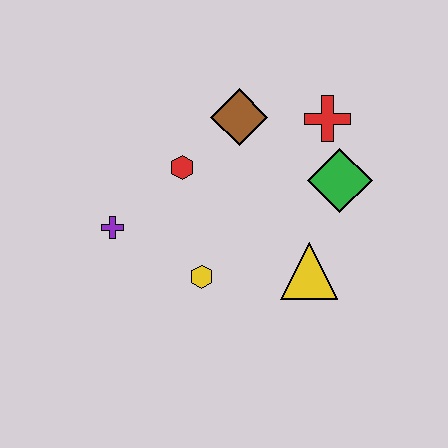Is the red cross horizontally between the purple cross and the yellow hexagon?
No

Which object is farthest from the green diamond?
The purple cross is farthest from the green diamond.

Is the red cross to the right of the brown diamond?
Yes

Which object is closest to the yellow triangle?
The green diamond is closest to the yellow triangle.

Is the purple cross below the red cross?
Yes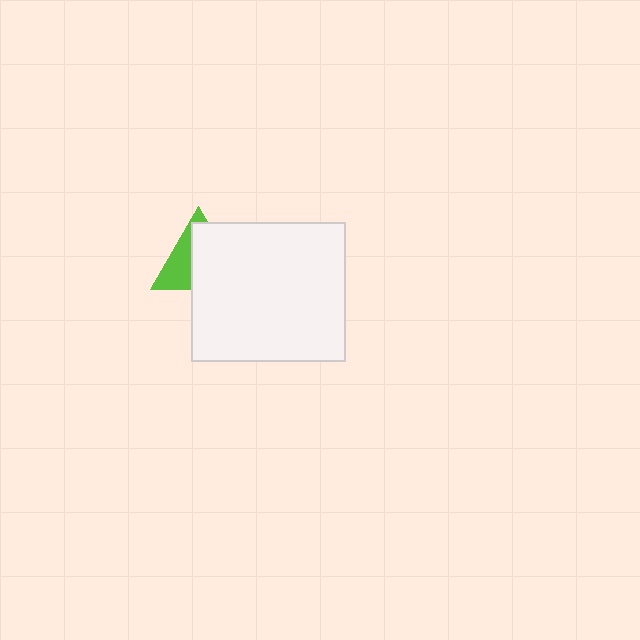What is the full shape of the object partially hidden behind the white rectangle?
The partially hidden object is a lime triangle.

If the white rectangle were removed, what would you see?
You would see the complete lime triangle.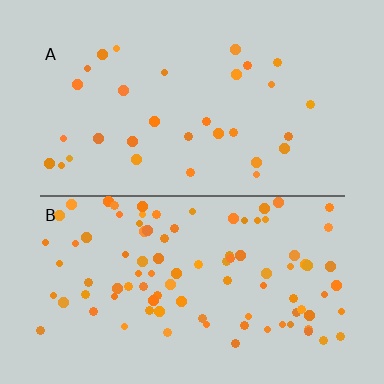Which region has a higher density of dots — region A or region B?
B (the bottom).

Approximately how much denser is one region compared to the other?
Approximately 3.0× — region B over region A.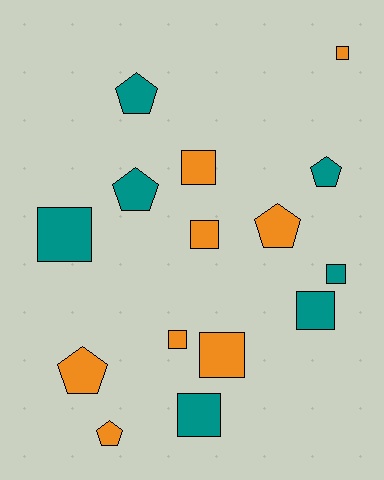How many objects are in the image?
There are 15 objects.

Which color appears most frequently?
Orange, with 8 objects.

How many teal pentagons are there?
There are 3 teal pentagons.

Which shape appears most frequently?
Square, with 9 objects.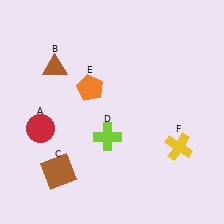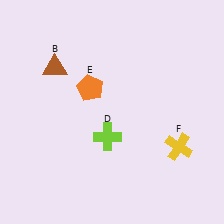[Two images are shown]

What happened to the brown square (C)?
The brown square (C) was removed in Image 2. It was in the bottom-left area of Image 1.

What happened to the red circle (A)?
The red circle (A) was removed in Image 2. It was in the bottom-left area of Image 1.